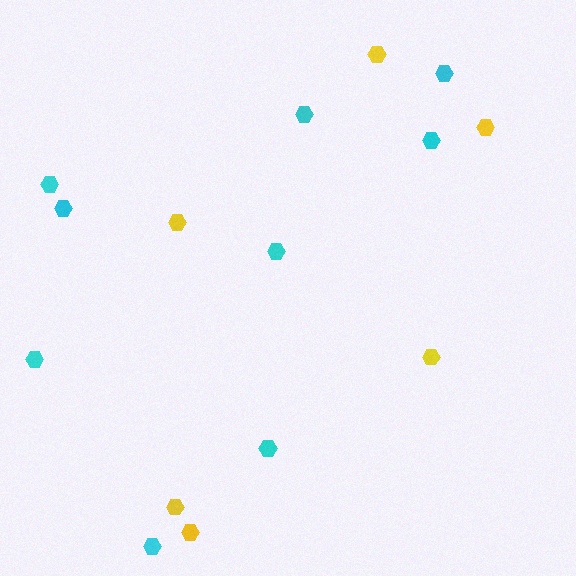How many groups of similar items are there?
There are 2 groups: one group of cyan hexagons (9) and one group of yellow hexagons (6).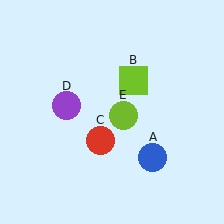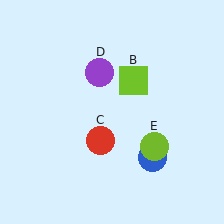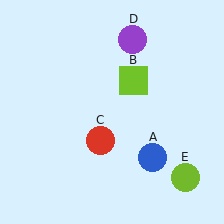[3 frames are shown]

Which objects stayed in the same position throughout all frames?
Blue circle (object A) and lime square (object B) and red circle (object C) remained stationary.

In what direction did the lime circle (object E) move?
The lime circle (object E) moved down and to the right.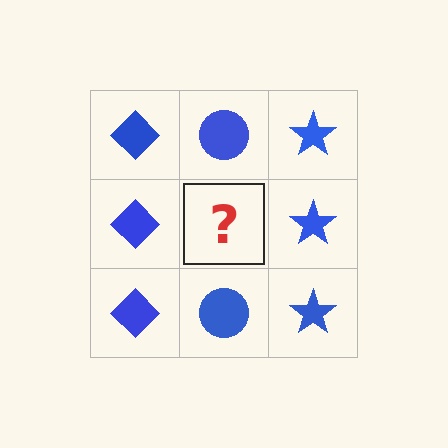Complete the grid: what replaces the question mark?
The question mark should be replaced with a blue circle.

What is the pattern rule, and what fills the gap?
The rule is that each column has a consistent shape. The gap should be filled with a blue circle.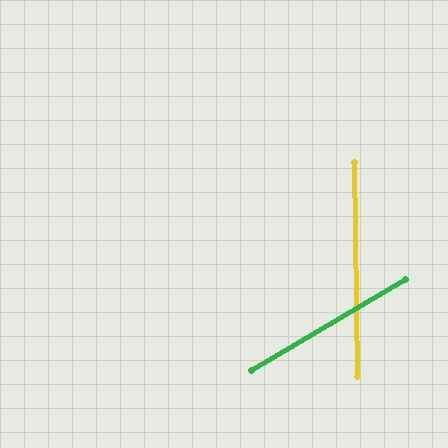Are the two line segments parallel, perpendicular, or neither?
Neither parallel nor perpendicular — they differ by about 60°.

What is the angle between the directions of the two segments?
Approximately 60 degrees.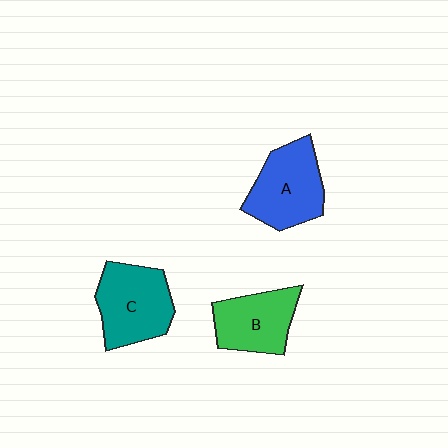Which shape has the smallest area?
Shape B (green).